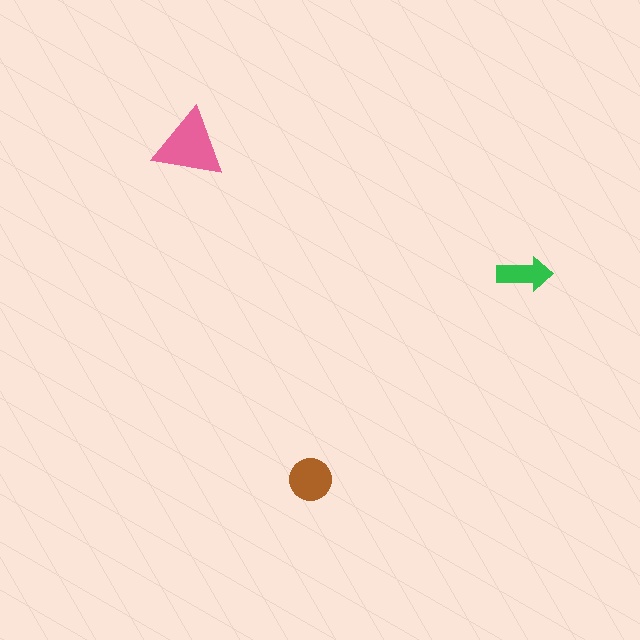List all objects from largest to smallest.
The pink triangle, the brown circle, the green arrow.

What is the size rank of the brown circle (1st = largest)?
2nd.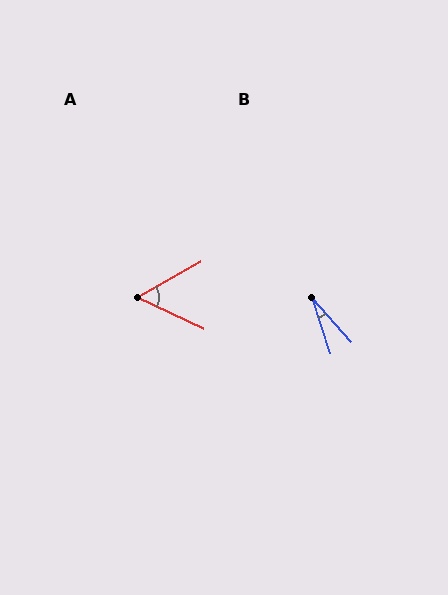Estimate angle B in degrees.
Approximately 24 degrees.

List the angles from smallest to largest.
B (24°), A (55°).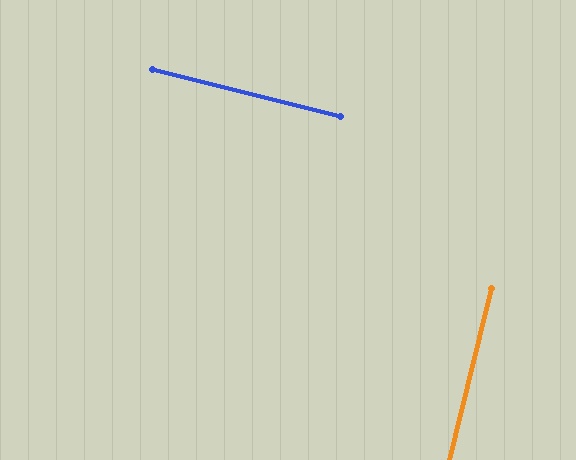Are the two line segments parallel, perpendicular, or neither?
Perpendicular — they meet at approximately 90°.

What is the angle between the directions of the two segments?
Approximately 90 degrees.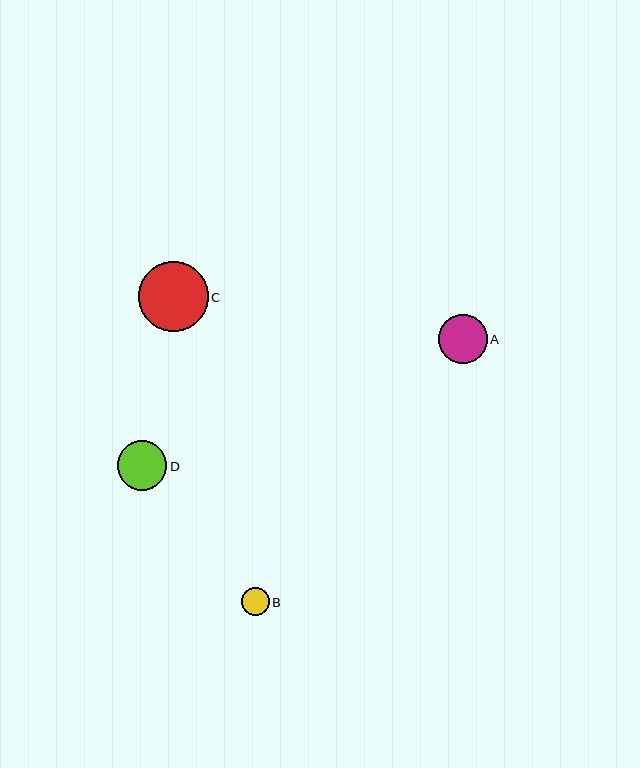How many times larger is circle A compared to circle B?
Circle A is approximately 1.8 times the size of circle B.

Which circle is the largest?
Circle C is the largest with a size of approximately 70 pixels.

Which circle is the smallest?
Circle B is the smallest with a size of approximately 28 pixels.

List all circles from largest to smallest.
From largest to smallest: C, D, A, B.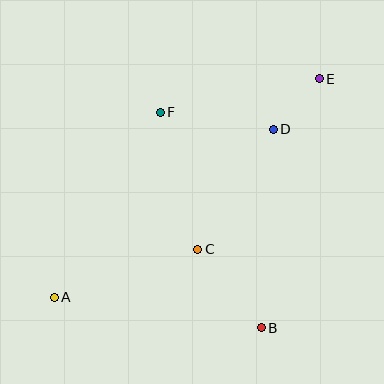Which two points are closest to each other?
Points D and E are closest to each other.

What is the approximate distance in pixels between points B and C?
The distance between B and C is approximately 101 pixels.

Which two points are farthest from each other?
Points A and E are farthest from each other.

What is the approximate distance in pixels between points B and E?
The distance between B and E is approximately 255 pixels.